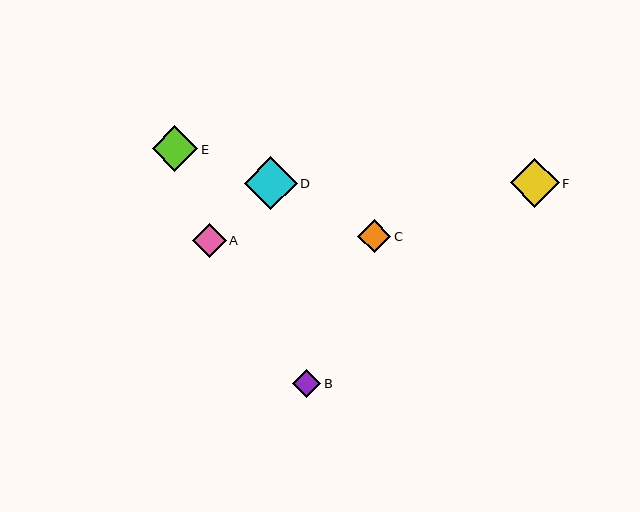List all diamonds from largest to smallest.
From largest to smallest: D, F, E, C, A, B.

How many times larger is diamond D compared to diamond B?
Diamond D is approximately 1.9 times the size of diamond B.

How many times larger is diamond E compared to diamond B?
Diamond E is approximately 1.6 times the size of diamond B.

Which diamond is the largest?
Diamond D is the largest with a size of approximately 53 pixels.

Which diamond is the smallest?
Diamond B is the smallest with a size of approximately 28 pixels.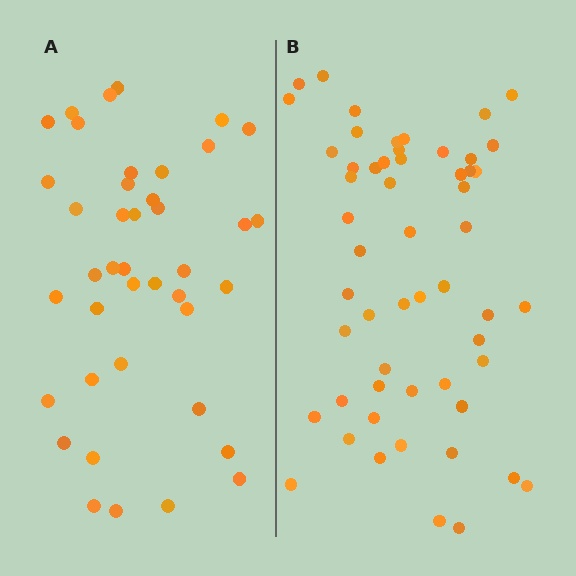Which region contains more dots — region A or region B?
Region B (the right region) has more dots.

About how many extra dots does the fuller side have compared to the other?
Region B has approximately 15 more dots than region A.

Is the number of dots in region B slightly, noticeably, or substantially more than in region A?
Region B has noticeably more, but not dramatically so. The ratio is roughly 1.3 to 1.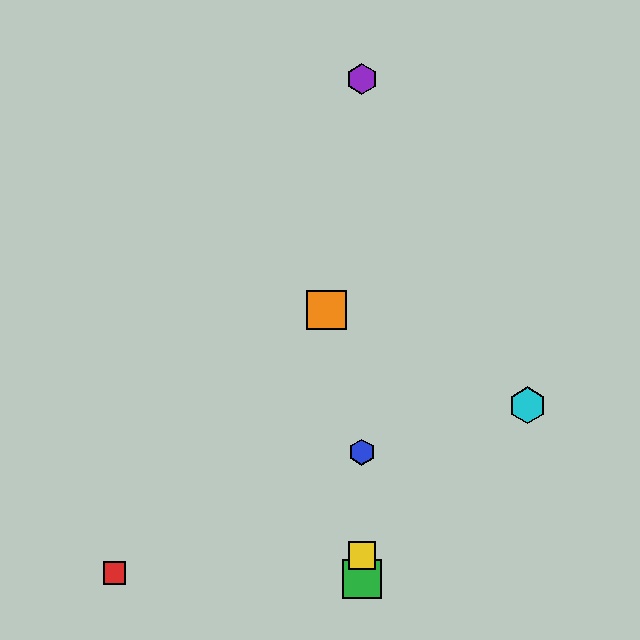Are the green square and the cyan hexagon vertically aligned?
No, the green square is at x≈362 and the cyan hexagon is at x≈527.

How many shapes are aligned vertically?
4 shapes (the blue hexagon, the green square, the yellow square, the purple hexagon) are aligned vertically.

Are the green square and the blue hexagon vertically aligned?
Yes, both are at x≈362.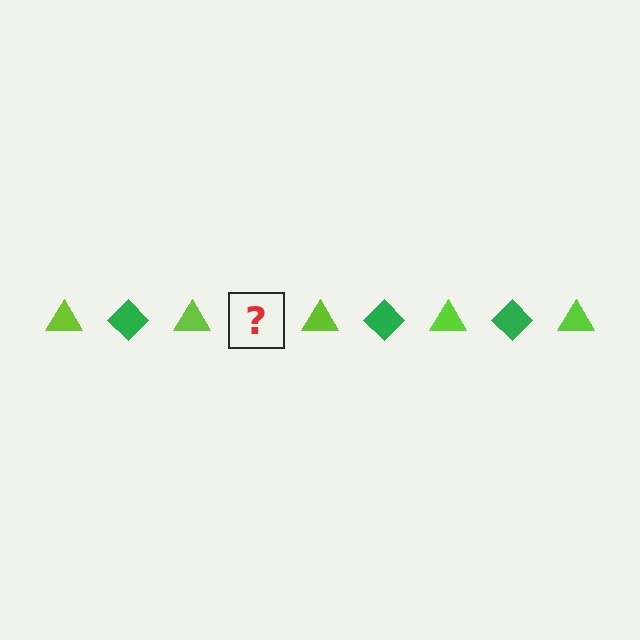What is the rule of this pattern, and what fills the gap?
The rule is that the pattern alternates between lime triangle and green diamond. The gap should be filled with a green diamond.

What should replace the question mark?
The question mark should be replaced with a green diamond.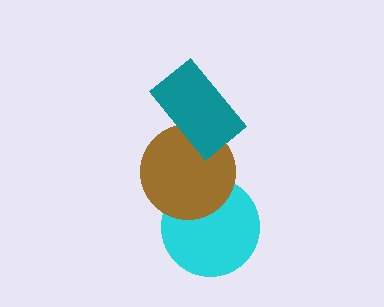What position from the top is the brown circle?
The brown circle is 2nd from the top.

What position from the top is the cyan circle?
The cyan circle is 3rd from the top.